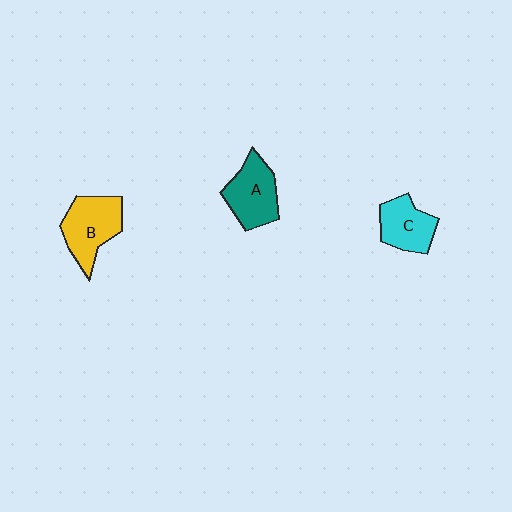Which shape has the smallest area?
Shape C (cyan).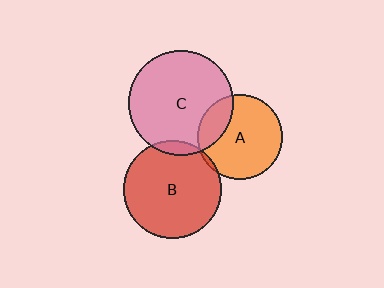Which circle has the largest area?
Circle C (pink).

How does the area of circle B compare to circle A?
Approximately 1.3 times.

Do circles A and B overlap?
Yes.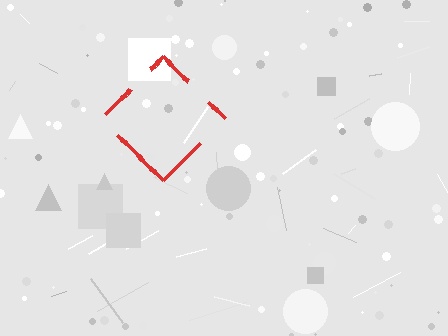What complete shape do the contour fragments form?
The contour fragments form a diamond.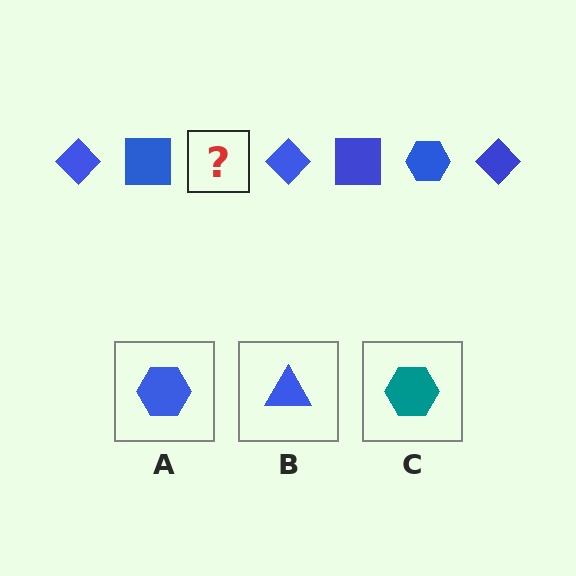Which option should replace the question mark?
Option A.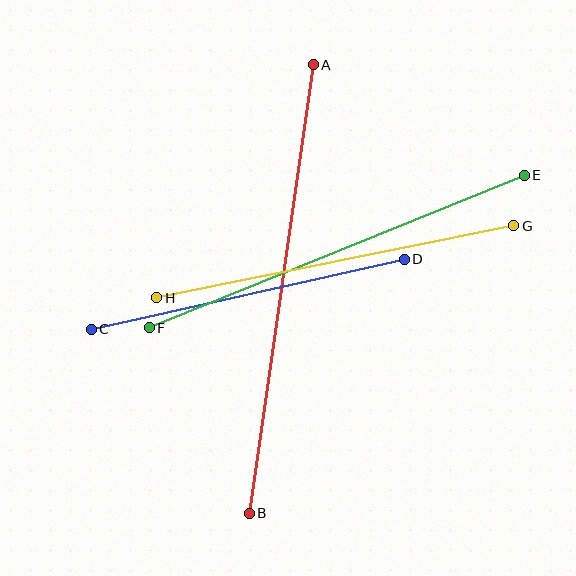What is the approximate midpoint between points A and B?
The midpoint is at approximately (281, 289) pixels.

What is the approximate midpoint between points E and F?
The midpoint is at approximately (337, 252) pixels.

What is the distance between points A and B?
The distance is approximately 453 pixels.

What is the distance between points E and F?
The distance is approximately 405 pixels.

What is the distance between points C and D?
The distance is approximately 321 pixels.